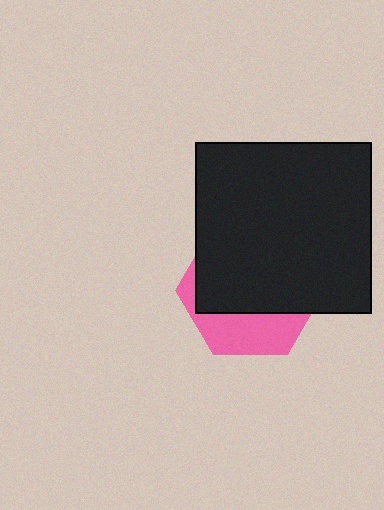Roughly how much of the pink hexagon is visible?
A small part of it is visible (roughly 33%).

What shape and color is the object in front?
The object in front is a black rectangle.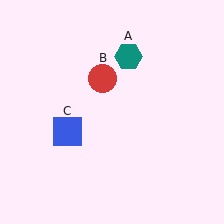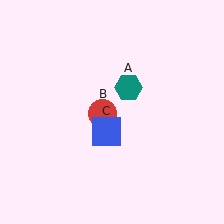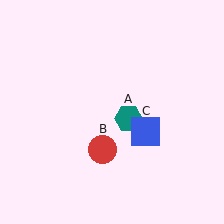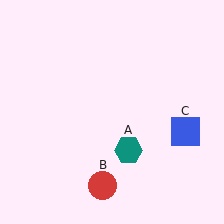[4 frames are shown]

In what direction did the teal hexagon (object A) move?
The teal hexagon (object A) moved down.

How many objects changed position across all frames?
3 objects changed position: teal hexagon (object A), red circle (object B), blue square (object C).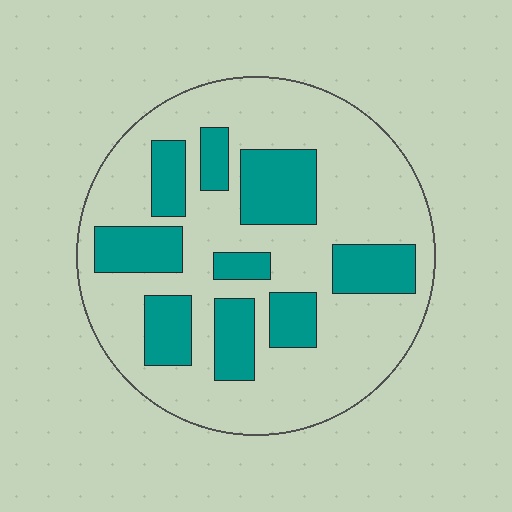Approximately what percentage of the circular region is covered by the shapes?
Approximately 30%.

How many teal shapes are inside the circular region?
9.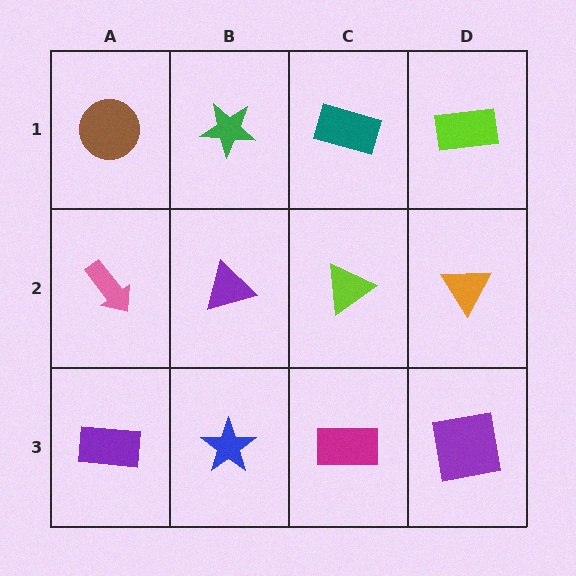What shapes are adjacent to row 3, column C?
A lime triangle (row 2, column C), a blue star (row 3, column B), a purple square (row 3, column D).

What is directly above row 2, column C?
A teal rectangle.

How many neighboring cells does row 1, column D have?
2.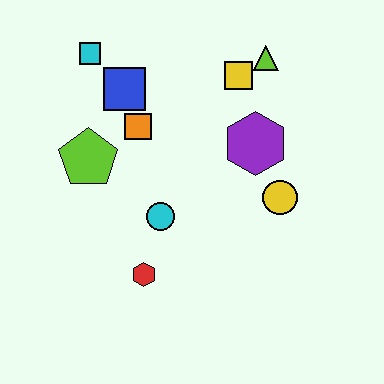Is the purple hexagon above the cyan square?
No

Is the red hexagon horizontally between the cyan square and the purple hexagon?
Yes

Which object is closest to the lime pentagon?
The orange square is closest to the lime pentagon.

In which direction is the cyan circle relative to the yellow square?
The cyan circle is below the yellow square.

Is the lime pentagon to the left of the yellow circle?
Yes